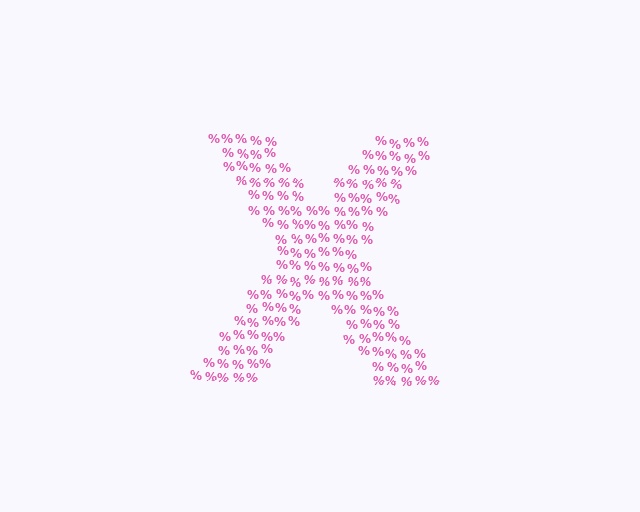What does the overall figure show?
The overall figure shows the letter X.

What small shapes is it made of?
It is made of small percent signs.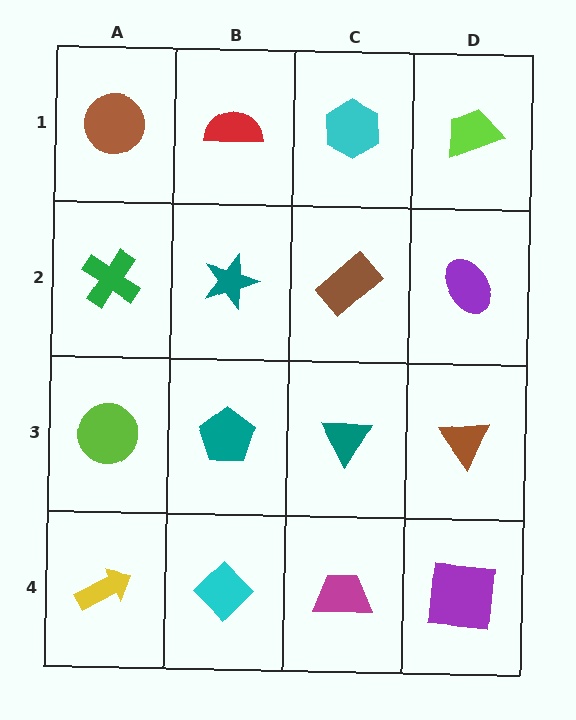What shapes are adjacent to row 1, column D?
A purple ellipse (row 2, column D), a cyan hexagon (row 1, column C).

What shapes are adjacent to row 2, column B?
A red semicircle (row 1, column B), a teal pentagon (row 3, column B), a green cross (row 2, column A), a brown rectangle (row 2, column C).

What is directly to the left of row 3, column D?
A teal triangle.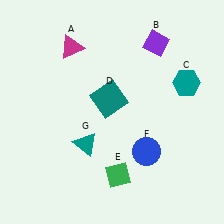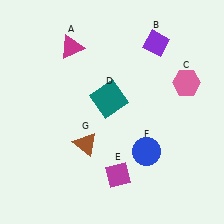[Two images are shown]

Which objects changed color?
C changed from teal to pink. E changed from green to magenta. G changed from teal to brown.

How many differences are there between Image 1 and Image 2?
There are 3 differences between the two images.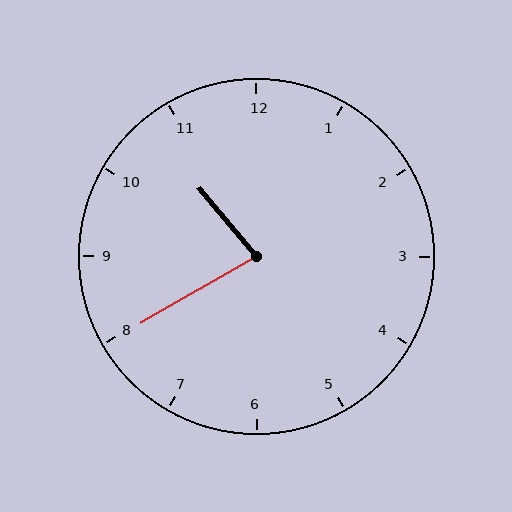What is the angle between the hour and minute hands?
Approximately 80 degrees.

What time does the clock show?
10:40.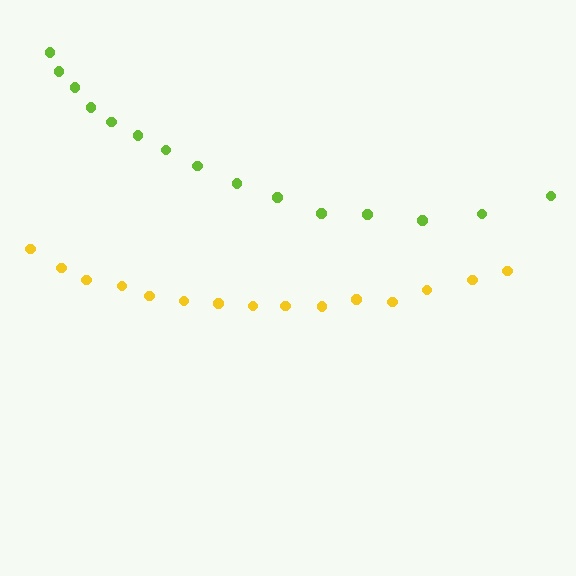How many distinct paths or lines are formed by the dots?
There are 2 distinct paths.